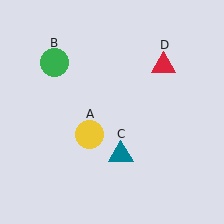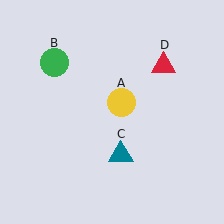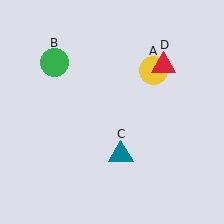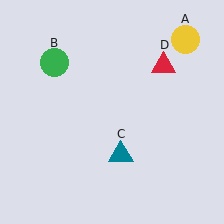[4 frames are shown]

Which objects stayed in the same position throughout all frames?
Green circle (object B) and teal triangle (object C) and red triangle (object D) remained stationary.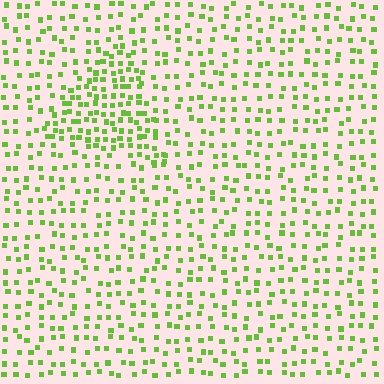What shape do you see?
I see a triangle.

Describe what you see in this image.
The image contains small lime elements arranged at two different densities. A triangle-shaped region is visible where the elements are more densely packed than the surrounding area.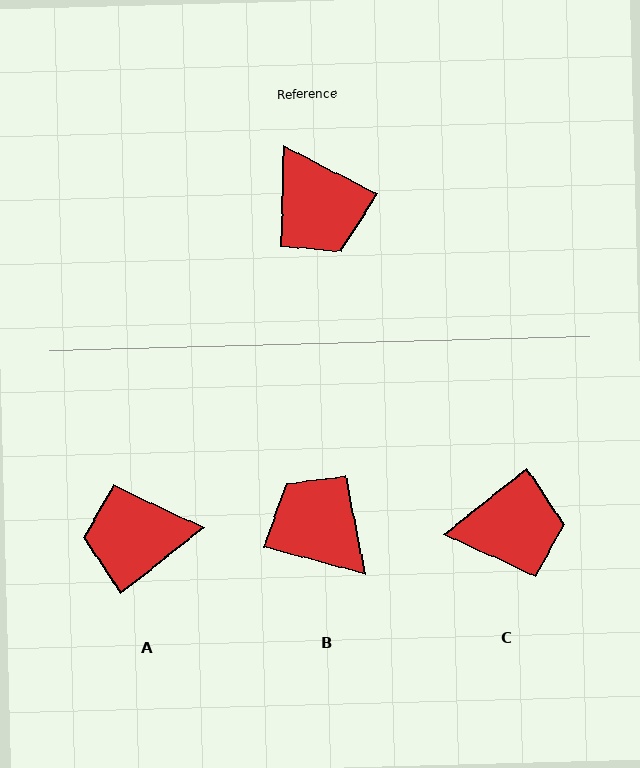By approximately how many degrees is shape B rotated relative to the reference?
Approximately 168 degrees clockwise.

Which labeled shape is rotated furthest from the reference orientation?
B, about 168 degrees away.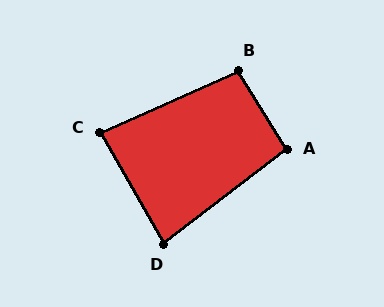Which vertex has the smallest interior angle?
D, at approximately 83 degrees.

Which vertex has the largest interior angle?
B, at approximately 97 degrees.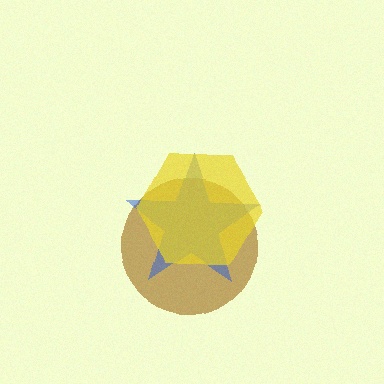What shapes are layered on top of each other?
The layered shapes are: a brown circle, a blue star, a yellow hexagon.